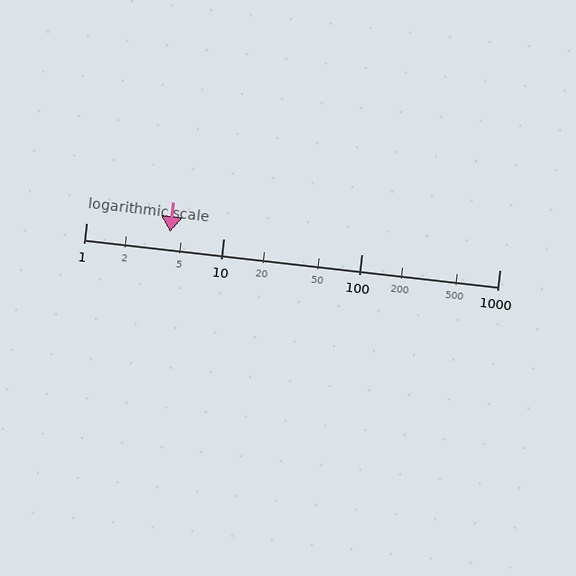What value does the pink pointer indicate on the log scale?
The pointer indicates approximately 4.1.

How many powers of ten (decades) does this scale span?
The scale spans 3 decades, from 1 to 1000.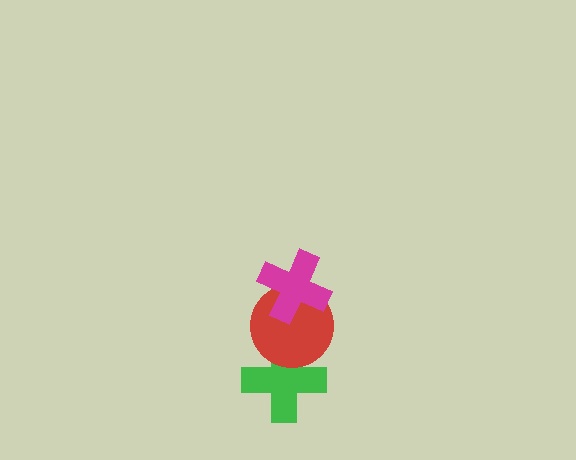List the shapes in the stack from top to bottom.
From top to bottom: the magenta cross, the red circle, the green cross.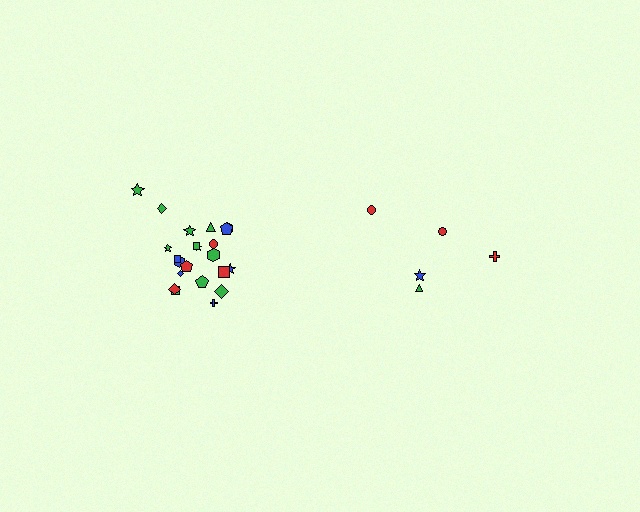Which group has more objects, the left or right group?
The left group.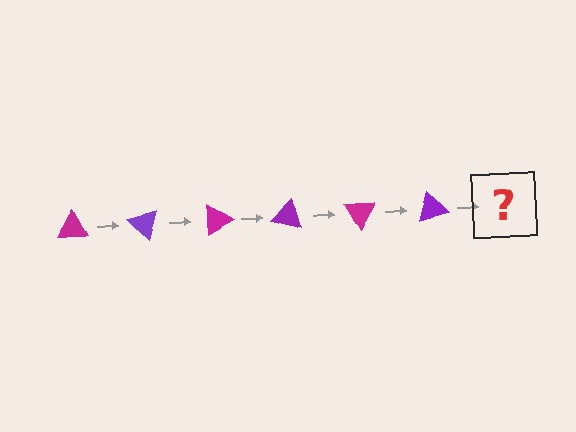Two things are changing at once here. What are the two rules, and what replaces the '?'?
The two rules are that it rotates 45 degrees each step and the color cycles through magenta and purple. The '?' should be a magenta triangle, rotated 270 degrees from the start.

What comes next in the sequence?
The next element should be a magenta triangle, rotated 270 degrees from the start.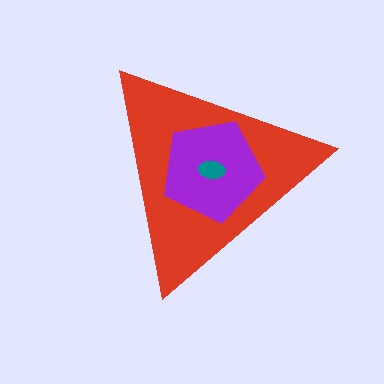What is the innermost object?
The teal ellipse.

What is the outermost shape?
The red triangle.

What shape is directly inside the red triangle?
The purple pentagon.